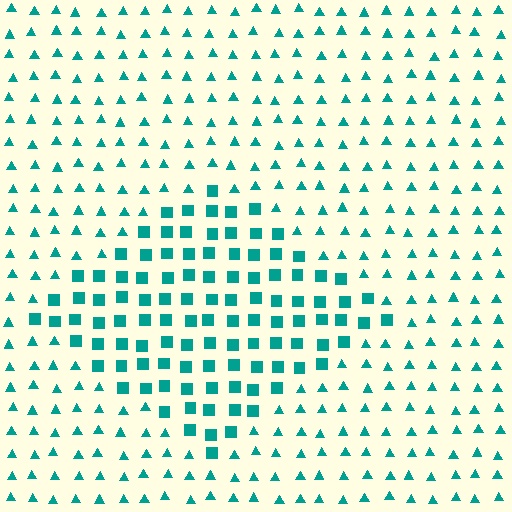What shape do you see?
I see a diamond.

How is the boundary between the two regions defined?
The boundary is defined by a change in element shape: squares inside vs. triangles outside. All elements share the same color and spacing.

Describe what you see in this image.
The image is filled with small teal elements arranged in a uniform grid. A diamond-shaped region contains squares, while the surrounding area contains triangles. The boundary is defined purely by the change in element shape.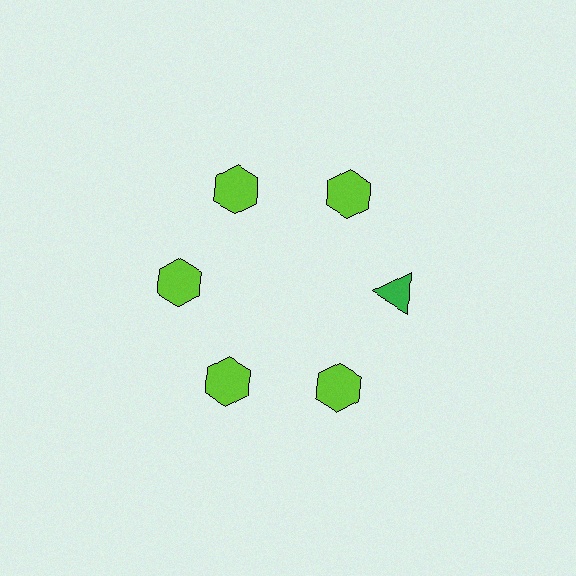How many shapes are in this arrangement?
There are 6 shapes arranged in a ring pattern.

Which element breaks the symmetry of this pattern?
The green triangle at roughly the 3 o'clock position breaks the symmetry. All other shapes are lime hexagons.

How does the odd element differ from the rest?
It differs in both color (green instead of lime) and shape (triangle instead of hexagon).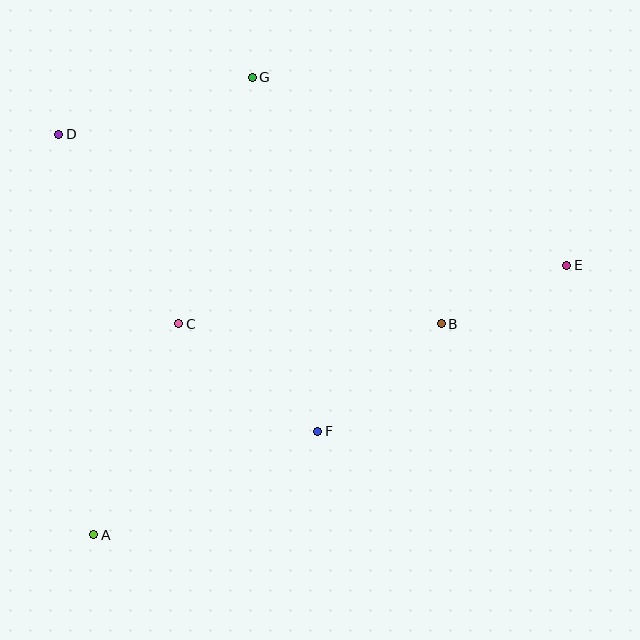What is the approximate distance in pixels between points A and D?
The distance between A and D is approximately 402 pixels.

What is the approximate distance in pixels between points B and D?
The distance between B and D is approximately 427 pixels.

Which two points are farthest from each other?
Points A and E are farthest from each other.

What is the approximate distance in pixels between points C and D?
The distance between C and D is approximately 224 pixels.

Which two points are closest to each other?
Points B and E are closest to each other.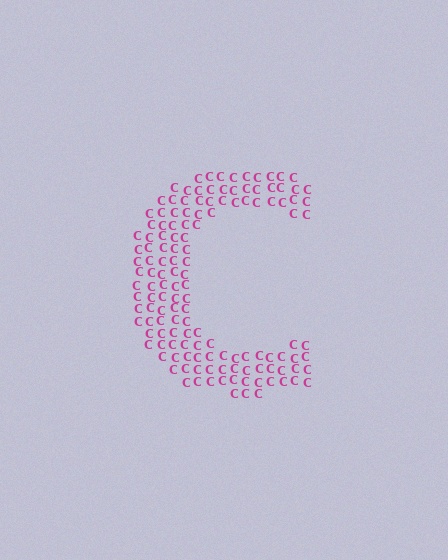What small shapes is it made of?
It is made of small letter C's.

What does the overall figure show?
The overall figure shows the letter C.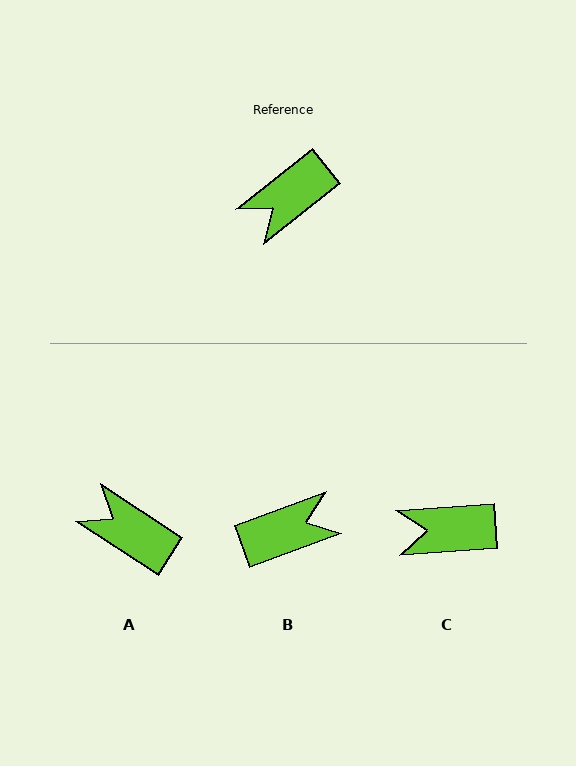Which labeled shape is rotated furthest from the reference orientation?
B, about 162 degrees away.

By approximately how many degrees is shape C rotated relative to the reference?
Approximately 34 degrees clockwise.